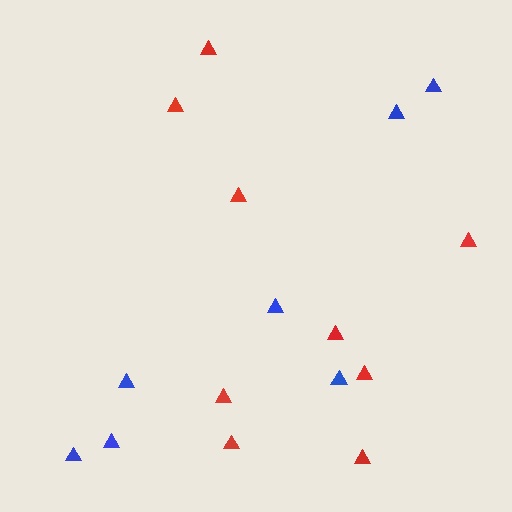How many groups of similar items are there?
There are 2 groups: one group of red triangles (9) and one group of blue triangles (7).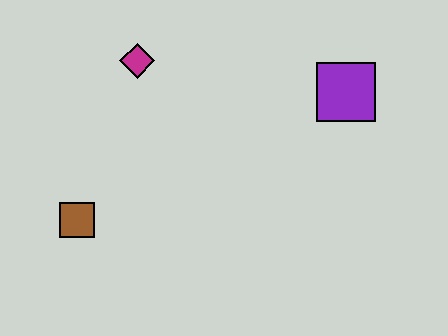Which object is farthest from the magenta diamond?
The purple square is farthest from the magenta diamond.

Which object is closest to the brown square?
The magenta diamond is closest to the brown square.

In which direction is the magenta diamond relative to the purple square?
The magenta diamond is to the left of the purple square.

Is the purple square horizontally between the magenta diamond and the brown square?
No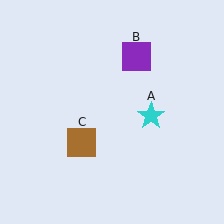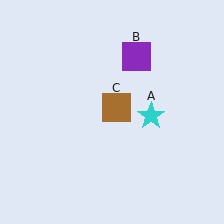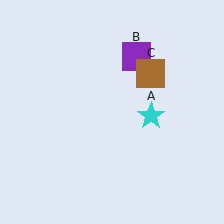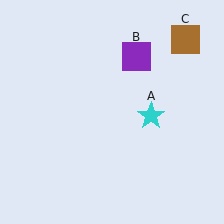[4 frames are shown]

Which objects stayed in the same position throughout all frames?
Cyan star (object A) and purple square (object B) remained stationary.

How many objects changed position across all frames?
1 object changed position: brown square (object C).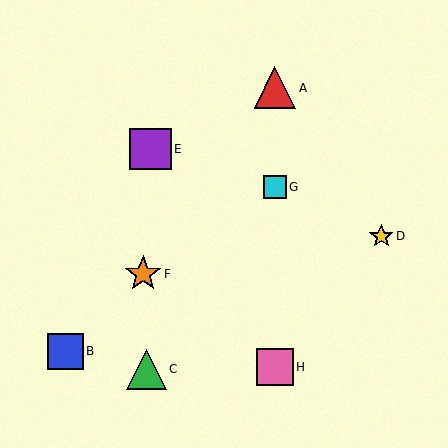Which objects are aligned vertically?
Objects A, G, H are aligned vertically.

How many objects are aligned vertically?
3 objects (A, G, H) are aligned vertically.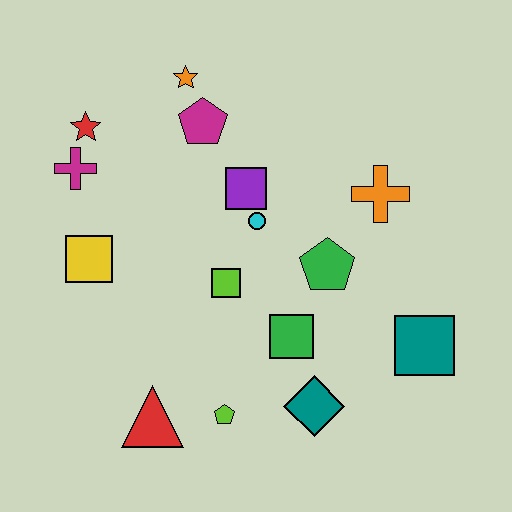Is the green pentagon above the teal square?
Yes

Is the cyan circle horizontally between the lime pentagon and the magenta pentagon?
No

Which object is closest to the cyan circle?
The purple square is closest to the cyan circle.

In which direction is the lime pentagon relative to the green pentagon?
The lime pentagon is below the green pentagon.